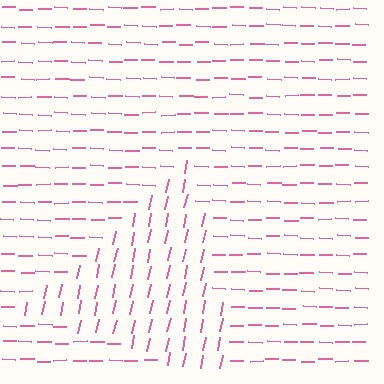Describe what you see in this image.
The image is filled with small pink line segments. A triangle region in the image has lines oriented differently from the surrounding lines, creating a visible texture boundary.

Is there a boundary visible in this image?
Yes, there is a texture boundary formed by a change in line orientation.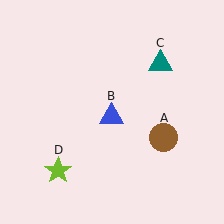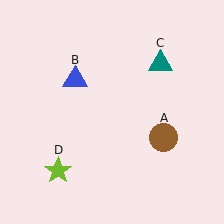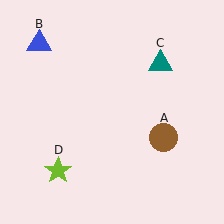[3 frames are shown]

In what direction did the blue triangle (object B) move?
The blue triangle (object B) moved up and to the left.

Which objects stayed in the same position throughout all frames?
Brown circle (object A) and teal triangle (object C) and lime star (object D) remained stationary.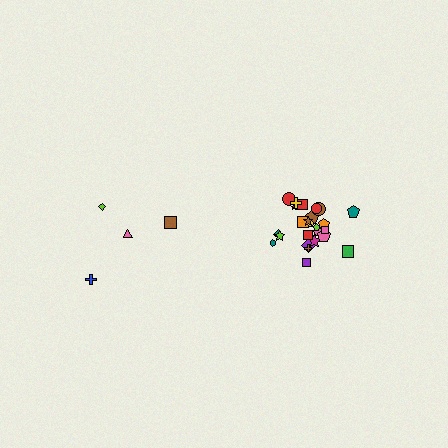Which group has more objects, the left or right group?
The right group.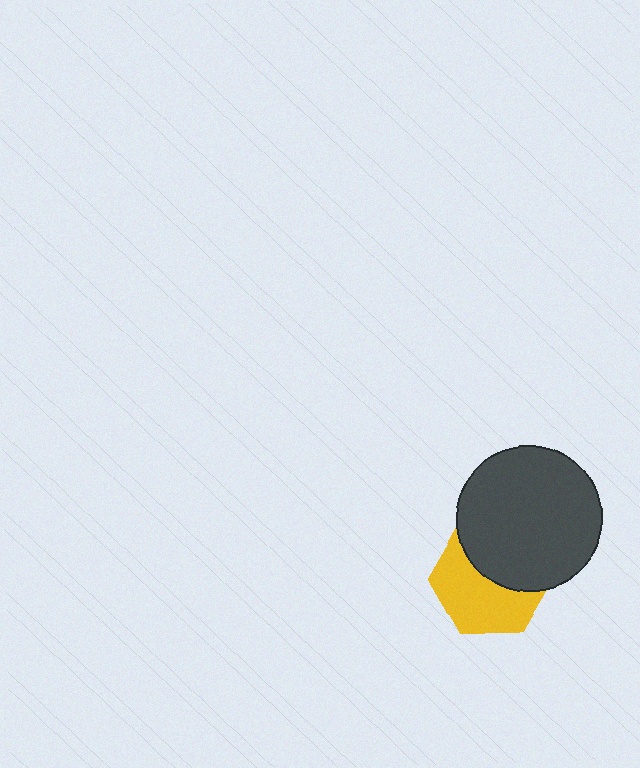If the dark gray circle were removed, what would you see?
You would see the complete yellow hexagon.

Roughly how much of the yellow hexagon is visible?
About half of it is visible (roughly 56%).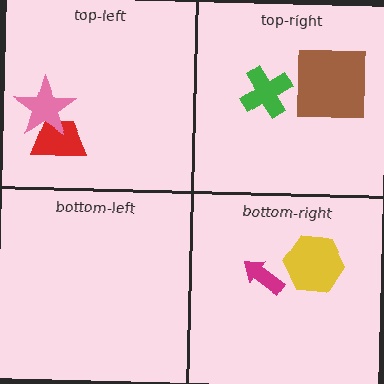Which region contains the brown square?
The top-right region.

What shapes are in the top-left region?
The red trapezoid, the pink star.